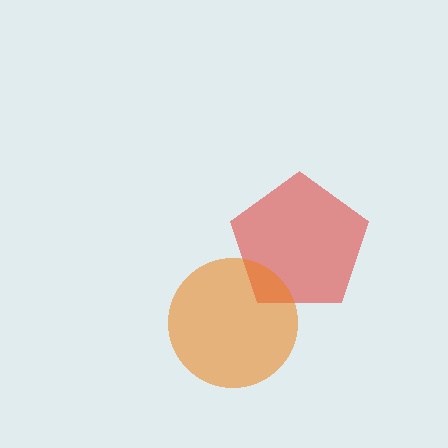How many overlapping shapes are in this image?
There are 2 overlapping shapes in the image.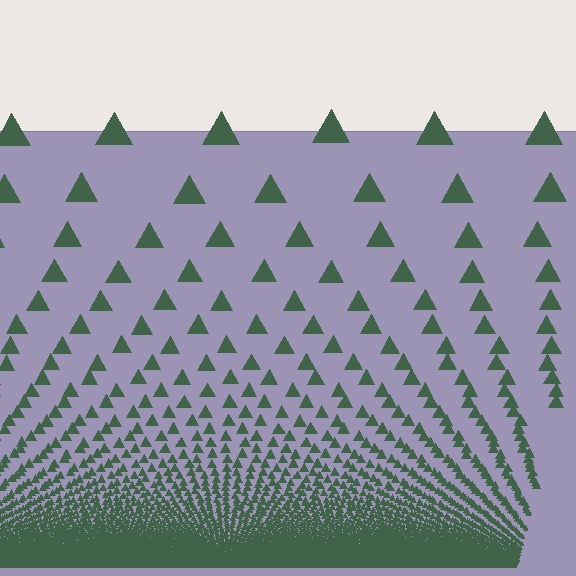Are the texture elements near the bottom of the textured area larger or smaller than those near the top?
Smaller. The gradient is inverted — elements near the bottom are smaller and denser.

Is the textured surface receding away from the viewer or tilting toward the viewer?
The surface appears to tilt toward the viewer. Texture elements get larger and sparser toward the top.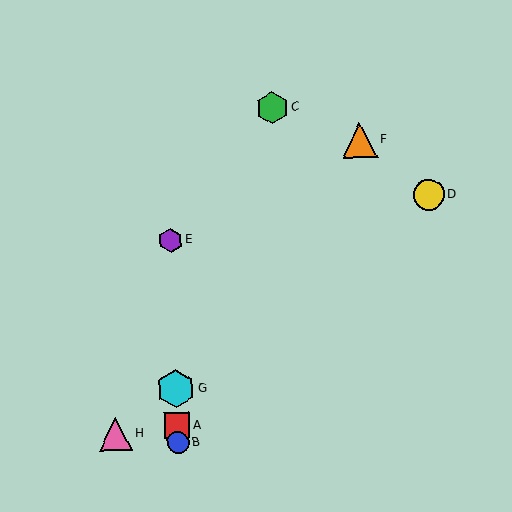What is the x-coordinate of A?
Object A is at x≈177.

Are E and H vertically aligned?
No, E is at x≈171 and H is at x≈115.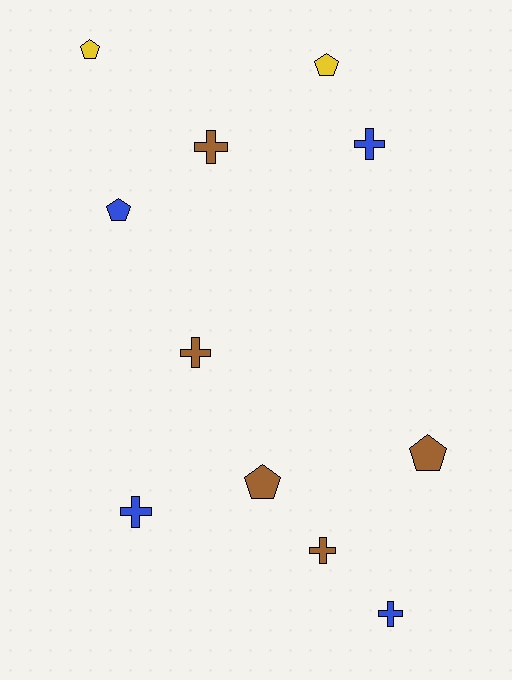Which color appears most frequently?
Brown, with 5 objects.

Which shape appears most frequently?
Cross, with 6 objects.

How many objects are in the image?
There are 11 objects.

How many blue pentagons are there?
There is 1 blue pentagon.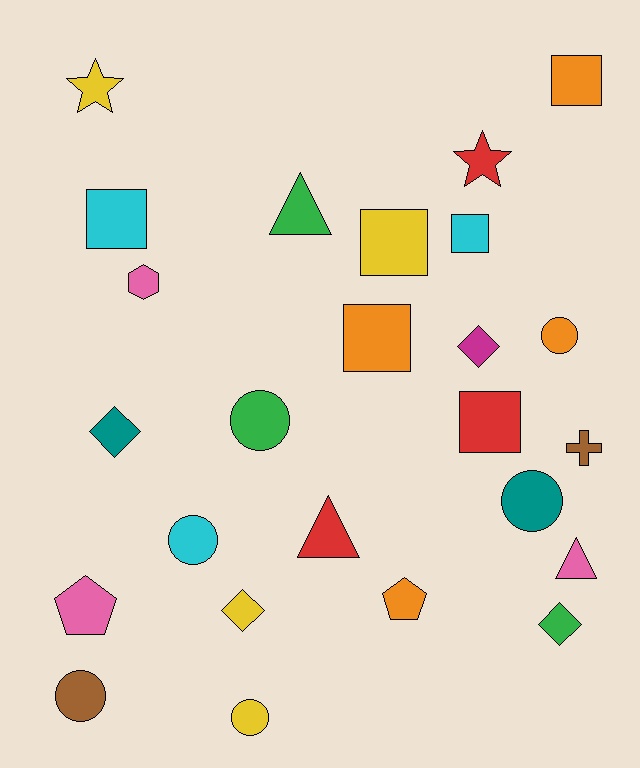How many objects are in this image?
There are 25 objects.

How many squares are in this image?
There are 6 squares.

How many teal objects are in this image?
There are 2 teal objects.